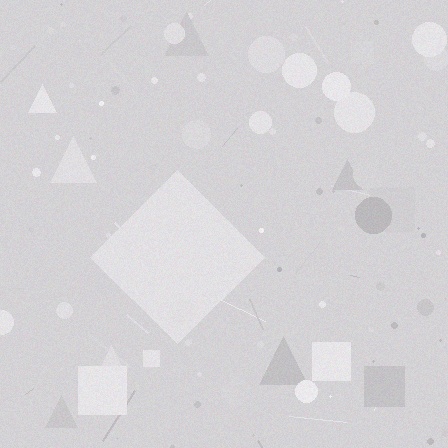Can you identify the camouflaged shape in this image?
The camouflaged shape is a diamond.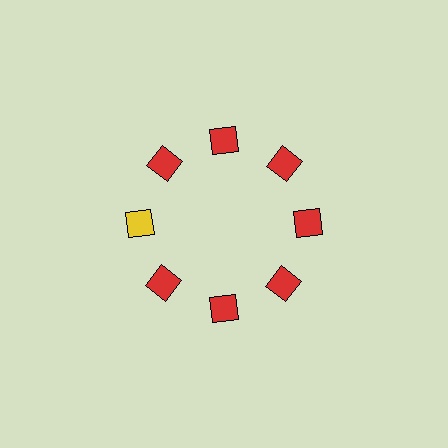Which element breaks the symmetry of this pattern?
The yellow diamond at roughly the 9 o'clock position breaks the symmetry. All other shapes are red diamonds.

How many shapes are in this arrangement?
There are 8 shapes arranged in a ring pattern.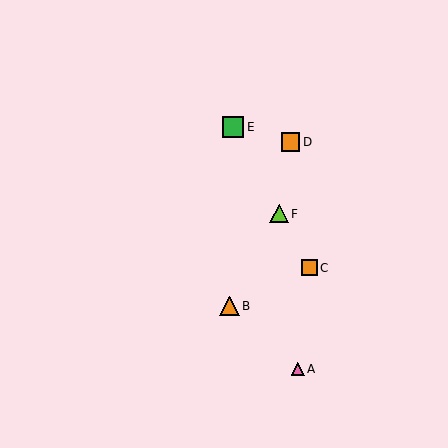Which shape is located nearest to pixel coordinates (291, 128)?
The orange square (labeled D) at (291, 142) is nearest to that location.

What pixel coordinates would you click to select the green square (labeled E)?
Click at (233, 127) to select the green square E.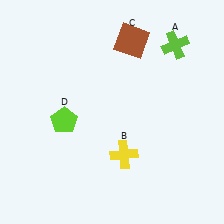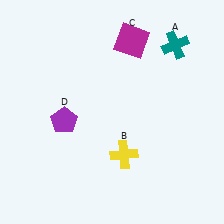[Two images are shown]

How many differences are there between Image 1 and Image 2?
There are 3 differences between the two images.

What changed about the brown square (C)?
In Image 1, C is brown. In Image 2, it changed to magenta.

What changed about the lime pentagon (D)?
In Image 1, D is lime. In Image 2, it changed to purple.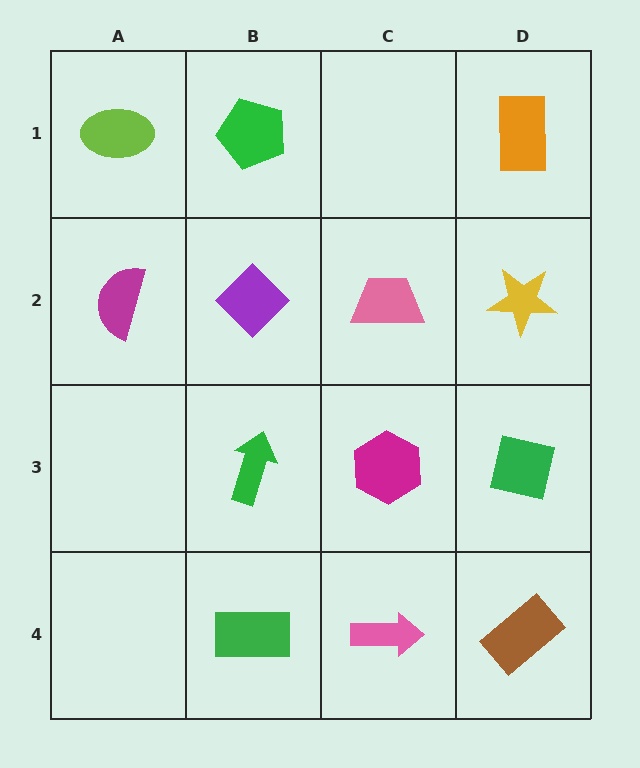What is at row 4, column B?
A green rectangle.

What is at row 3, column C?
A magenta hexagon.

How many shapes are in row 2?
4 shapes.